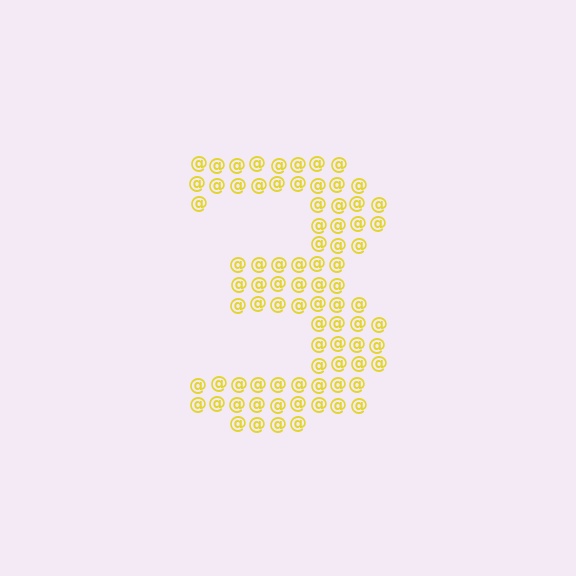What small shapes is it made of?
It is made of small at signs.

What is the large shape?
The large shape is the digit 3.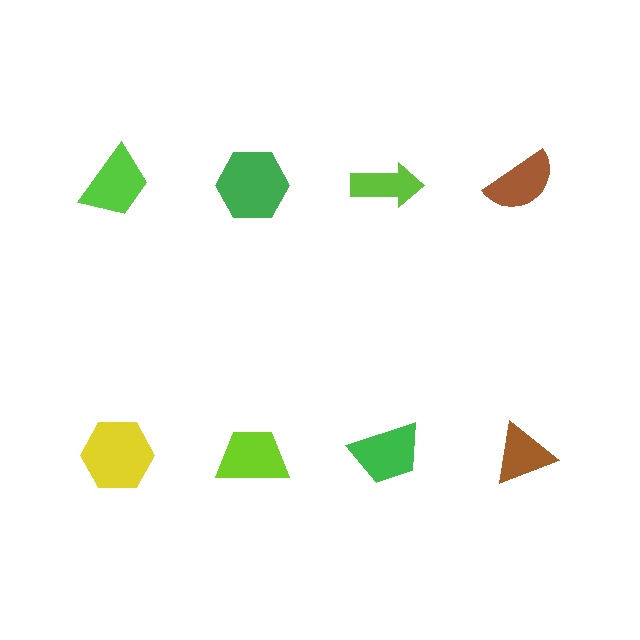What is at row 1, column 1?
A lime trapezoid.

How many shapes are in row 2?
4 shapes.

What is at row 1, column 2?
A green hexagon.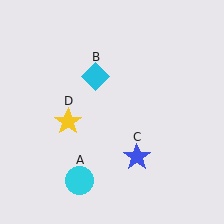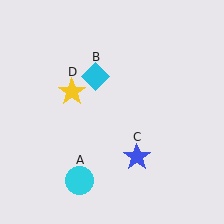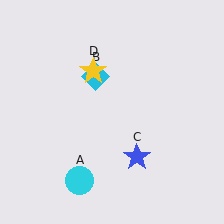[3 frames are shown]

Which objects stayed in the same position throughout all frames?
Cyan circle (object A) and cyan diamond (object B) and blue star (object C) remained stationary.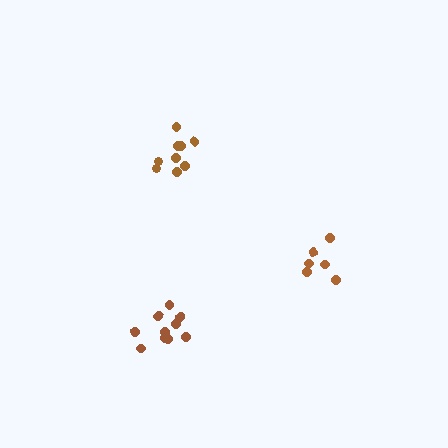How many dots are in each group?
Group 1: 9 dots, Group 2: 6 dots, Group 3: 10 dots (25 total).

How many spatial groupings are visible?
There are 3 spatial groupings.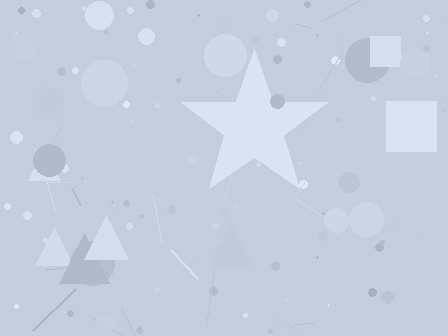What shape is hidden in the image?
A star is hidden in the image.